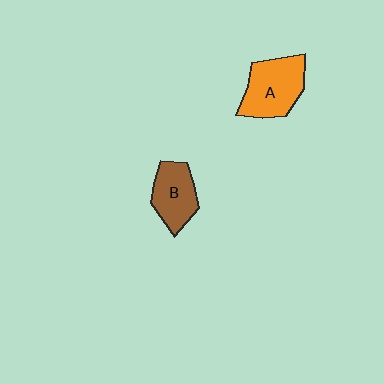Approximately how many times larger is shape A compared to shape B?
Approximately 1.3 times.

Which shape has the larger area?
Shape A (orange).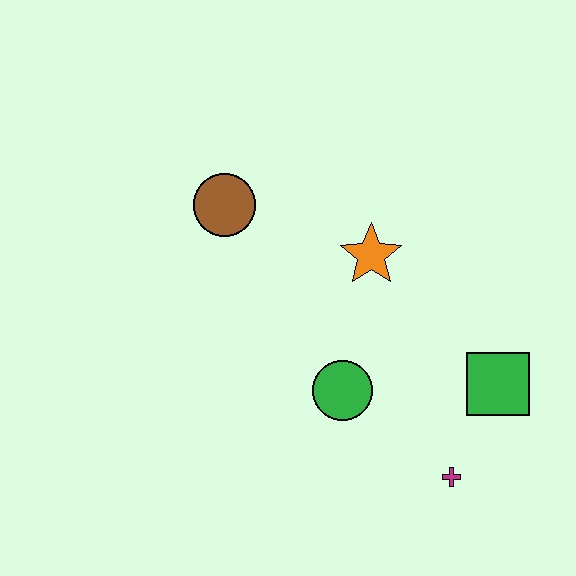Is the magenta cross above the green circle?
No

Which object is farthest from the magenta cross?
The brown circle is farthest from the magenta cross.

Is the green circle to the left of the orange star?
Yes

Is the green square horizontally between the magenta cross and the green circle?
No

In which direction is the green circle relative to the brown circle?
The green circle is below the brown circle.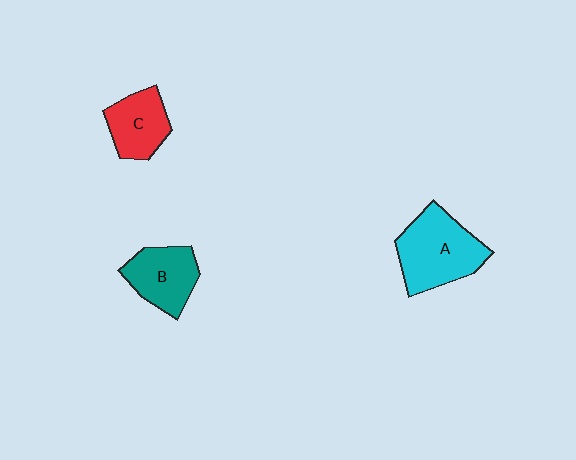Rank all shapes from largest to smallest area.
From largest to smallest: A (cyan), B (teal), C (red).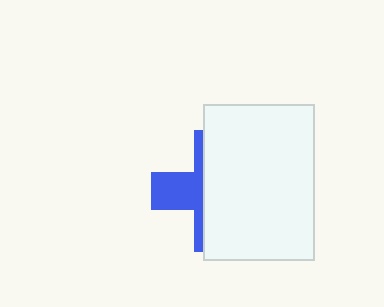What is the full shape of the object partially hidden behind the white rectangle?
The partially hidden object is a blue cross.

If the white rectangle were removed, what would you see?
You would see the complete blue cross.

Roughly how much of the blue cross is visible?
A small part of it is visible (roughly 36%).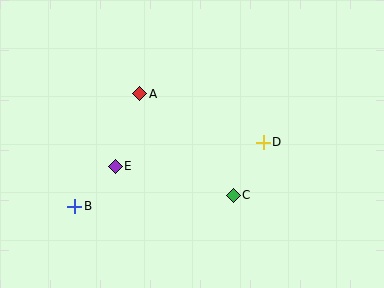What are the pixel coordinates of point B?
Point B is at (75, 206).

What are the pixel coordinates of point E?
Point E is at (115, 166).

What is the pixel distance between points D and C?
The distance between D and C is 61 pixels.